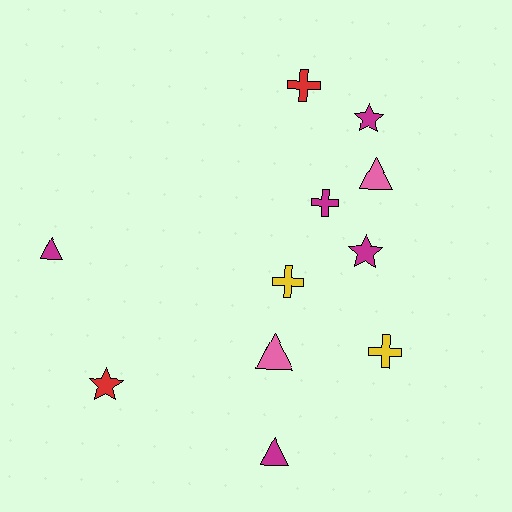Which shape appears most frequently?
Triangle, with 4 objects.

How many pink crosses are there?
There are no pink crosses.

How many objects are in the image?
There are 11 objects.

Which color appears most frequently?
Magenta, with 5 objects.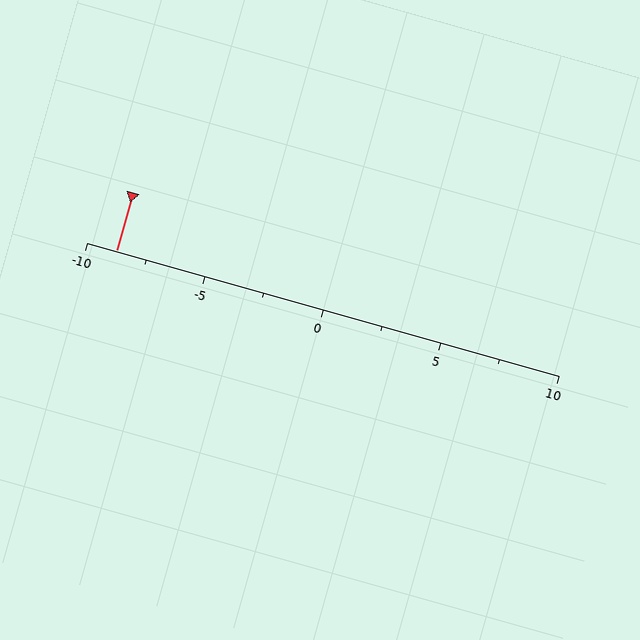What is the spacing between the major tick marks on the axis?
The major ticks are spaced 5 apart.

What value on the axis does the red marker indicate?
The marker indicates approximately -8.8.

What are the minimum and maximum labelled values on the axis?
The axis runs from -10 to 10.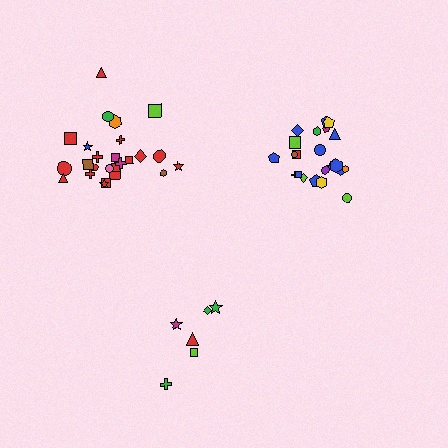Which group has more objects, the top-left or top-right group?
The top-left group.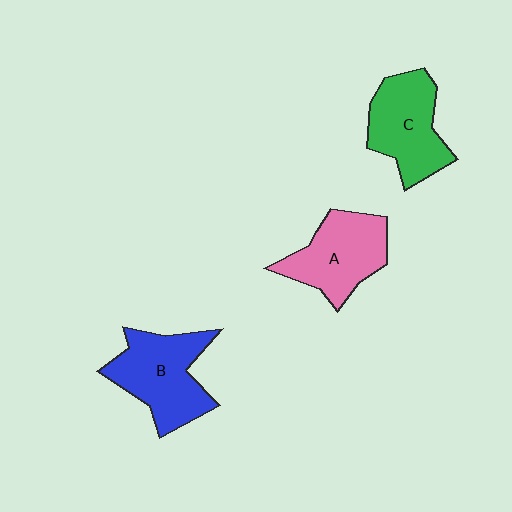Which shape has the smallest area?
Shape A (pink).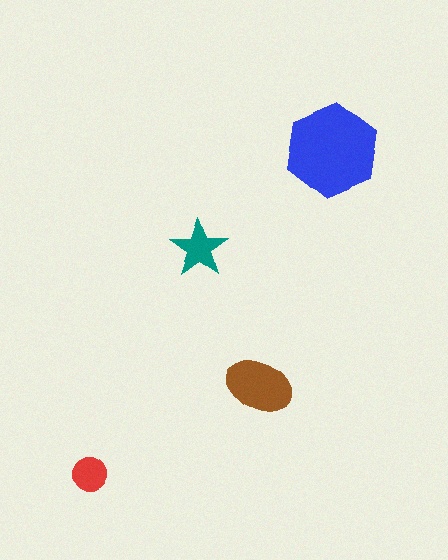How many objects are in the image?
There are 4 objects in the image.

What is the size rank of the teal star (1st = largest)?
3rd.